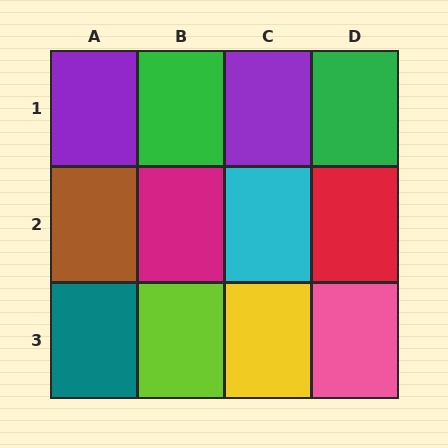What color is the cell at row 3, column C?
Yellow.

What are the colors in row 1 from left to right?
Purple, green, purple, green.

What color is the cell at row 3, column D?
Pink.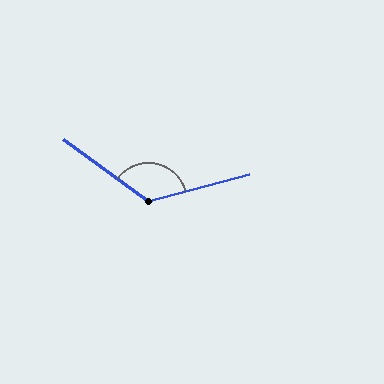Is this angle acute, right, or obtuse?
It is obtuse.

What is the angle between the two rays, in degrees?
Approximately 128 degrees.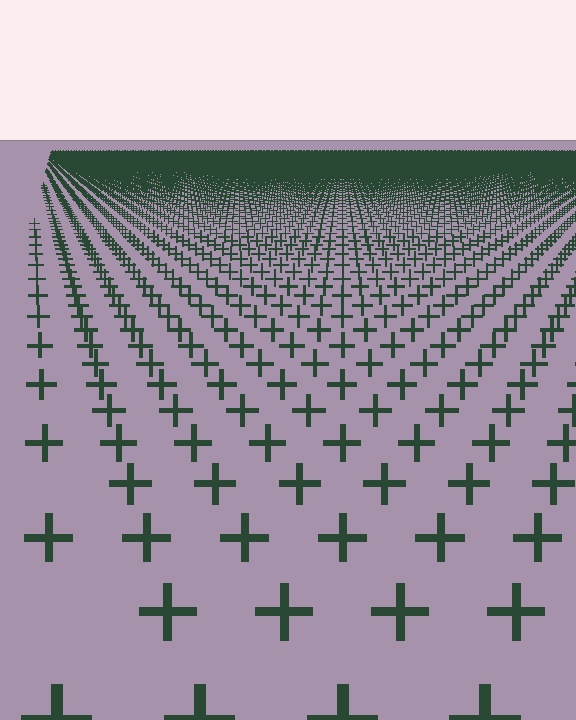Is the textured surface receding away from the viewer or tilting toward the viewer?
The surface is receding away from the viewer. Texture elements get smaller and denser toward the top.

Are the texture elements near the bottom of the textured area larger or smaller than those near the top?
Larger. Near the bottom, elements are closer to the viewer and appear at a bigger on-screen size.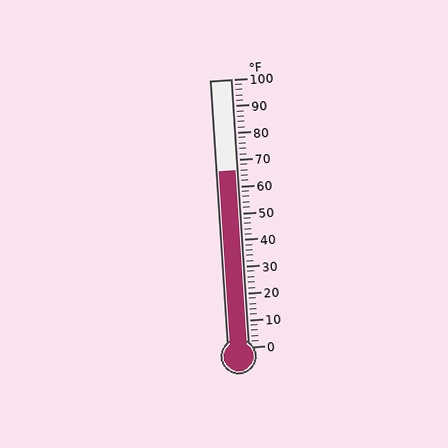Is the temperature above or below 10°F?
The temperature is above 10°F.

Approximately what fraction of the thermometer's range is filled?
The thermometer is filled to approximately 65% of its range.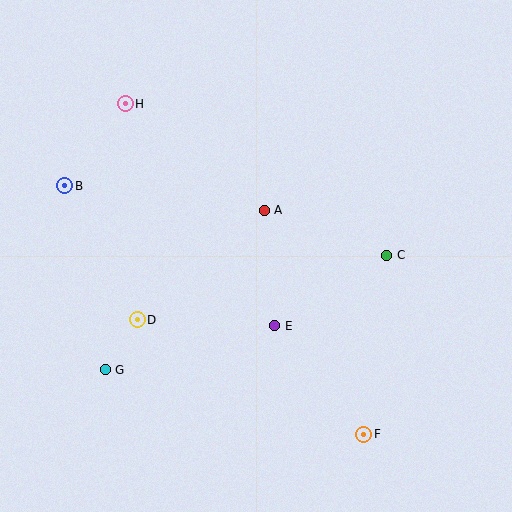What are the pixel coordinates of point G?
Point G is at (105, 370).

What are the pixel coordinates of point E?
Point E is at (275, 326).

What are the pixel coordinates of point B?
Point B is at (65, 186).